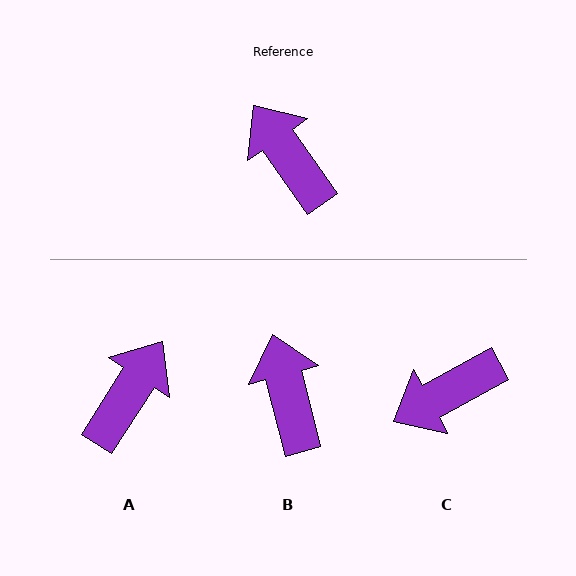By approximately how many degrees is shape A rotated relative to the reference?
Approximately 68 degrees clockwise.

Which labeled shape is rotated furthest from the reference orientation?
C, about 83 degrees away.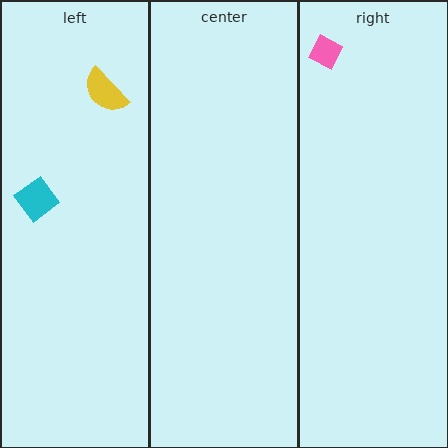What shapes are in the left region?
The yellow semicircle, the cyan diamond.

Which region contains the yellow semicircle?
The left region.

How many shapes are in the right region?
1.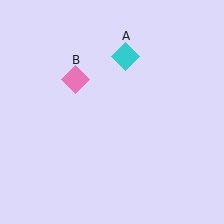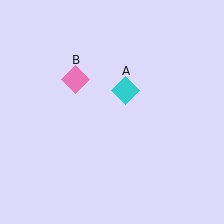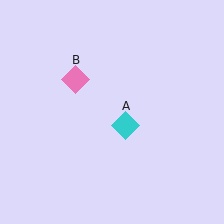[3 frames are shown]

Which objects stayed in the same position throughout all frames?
Pink diamond (object B) remained stationary.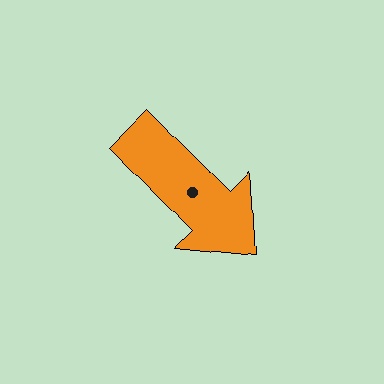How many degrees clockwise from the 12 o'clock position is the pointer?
Approximately 136 degrees.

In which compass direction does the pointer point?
Southeast.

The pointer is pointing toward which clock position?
Roughly 5 o'clock.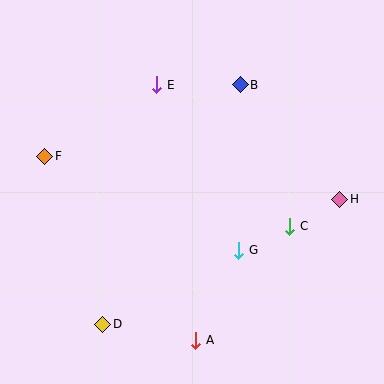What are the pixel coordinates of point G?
Point G is at (239, 250).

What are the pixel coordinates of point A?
Point A is at (196, 340).